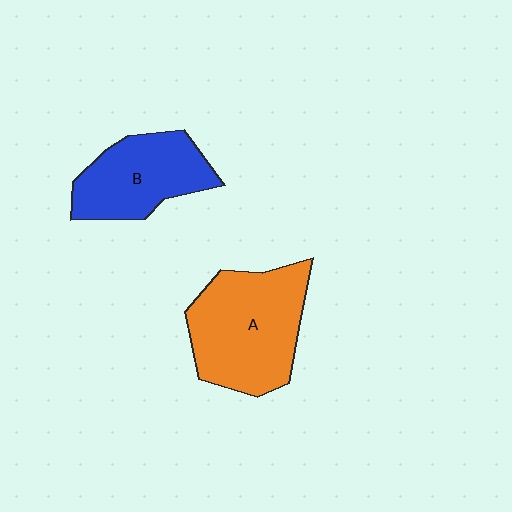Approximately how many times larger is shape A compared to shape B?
Approximately 1.4 times.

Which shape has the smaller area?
Shape B (blue).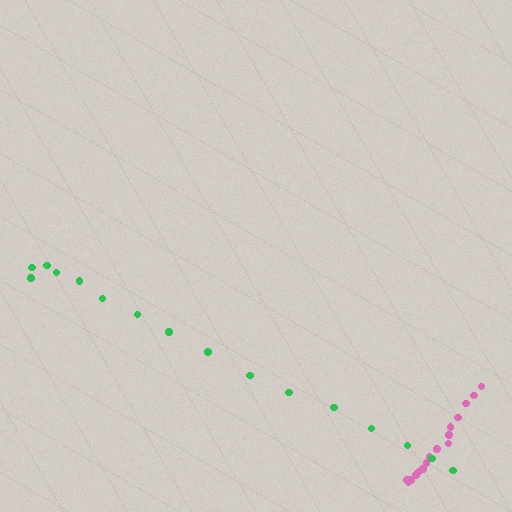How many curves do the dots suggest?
There are 2 distinct paths.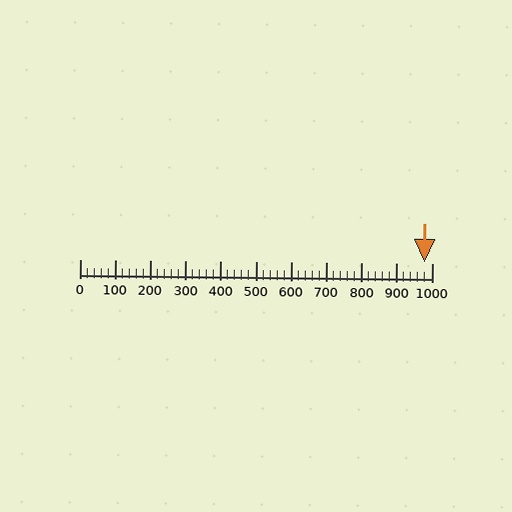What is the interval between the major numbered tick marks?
The major tick marks are spaced 100 units apart.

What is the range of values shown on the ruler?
The ruler shows values from 0 to 1000.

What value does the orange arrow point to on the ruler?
The orange arrow points to approximately 980.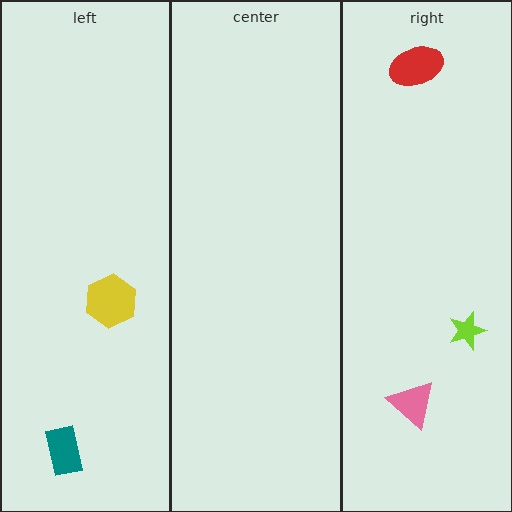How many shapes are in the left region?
2.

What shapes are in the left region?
The teal rectangle, the yellow hexagon.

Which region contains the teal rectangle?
The left region.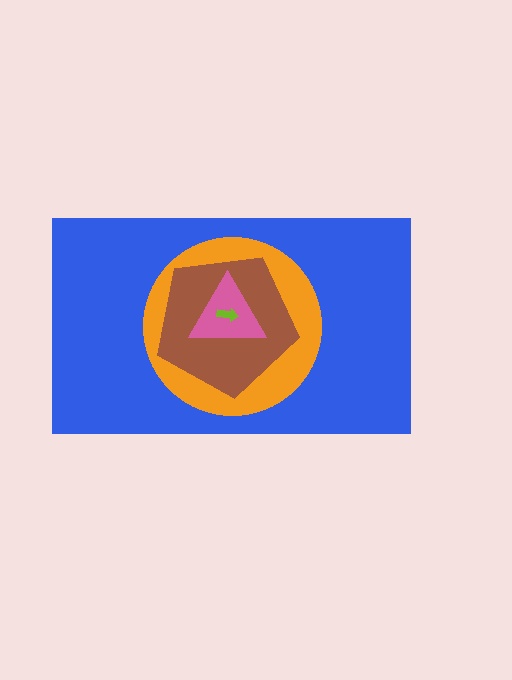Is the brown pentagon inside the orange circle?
Yes.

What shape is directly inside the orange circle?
The brown pentagon.